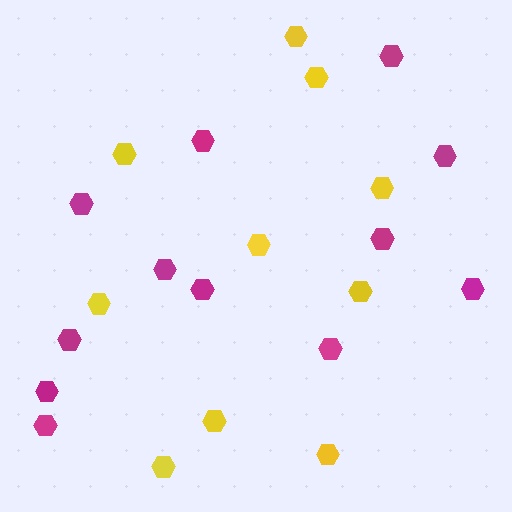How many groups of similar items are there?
There are 2 groups: one group of magenta hexagons (12) and one group of yellow hexagons (10).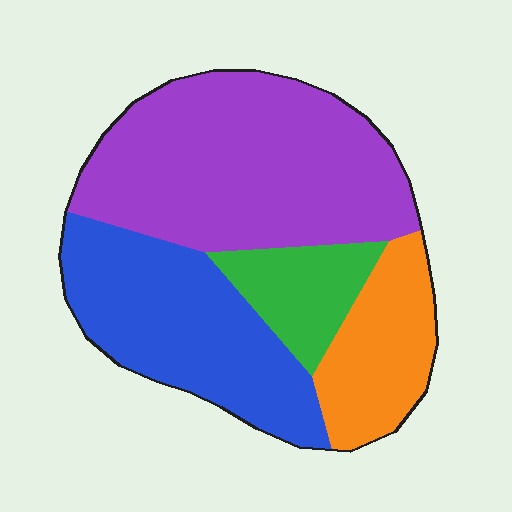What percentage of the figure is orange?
Orange covers about 15% of the figure.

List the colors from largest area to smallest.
From largest to smallest: purple, blue, orange, green.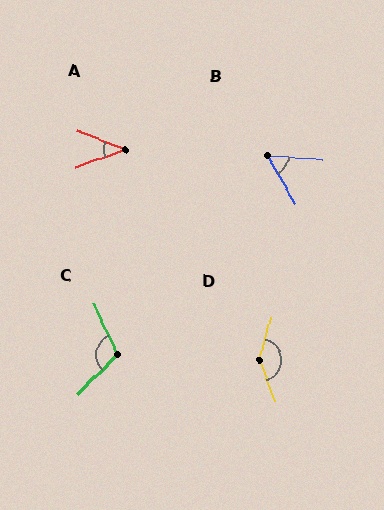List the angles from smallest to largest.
A (43°), B (56°), C (110°), D (144°).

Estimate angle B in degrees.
Approximately 56 degrees.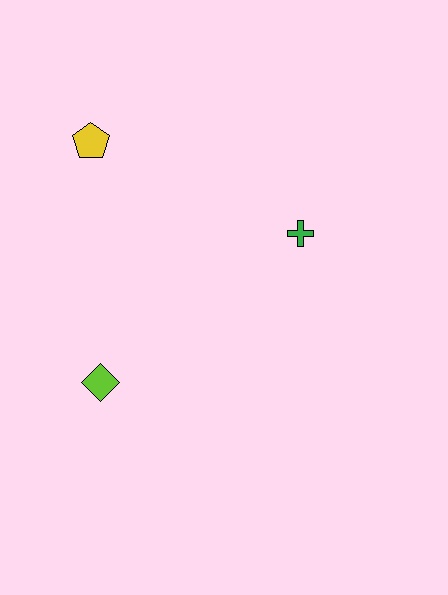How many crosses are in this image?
There is 1 cross.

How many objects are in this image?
There are 3 objects.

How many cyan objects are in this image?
There are no cyan objects.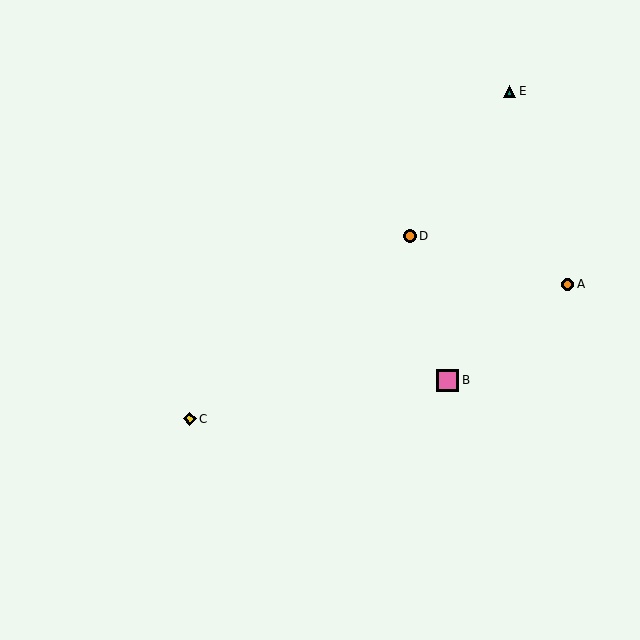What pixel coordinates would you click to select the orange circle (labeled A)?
Click at (568, 284) to select the orange circle A.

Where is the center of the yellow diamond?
The center of the yellow diamond is at (190, 419).